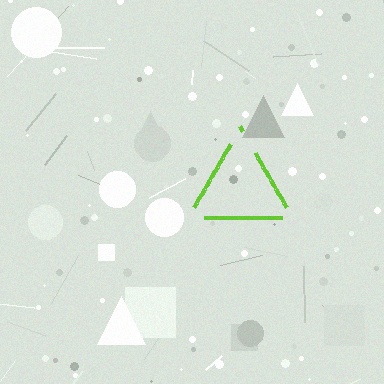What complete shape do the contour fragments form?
The contour fragments form a triangle.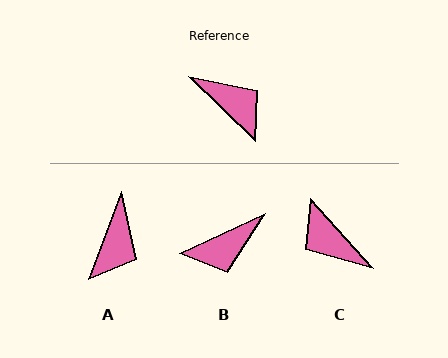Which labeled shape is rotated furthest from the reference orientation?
C, about 176 degrees away.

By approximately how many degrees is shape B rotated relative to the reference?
Approximately 110 degrees clockwise.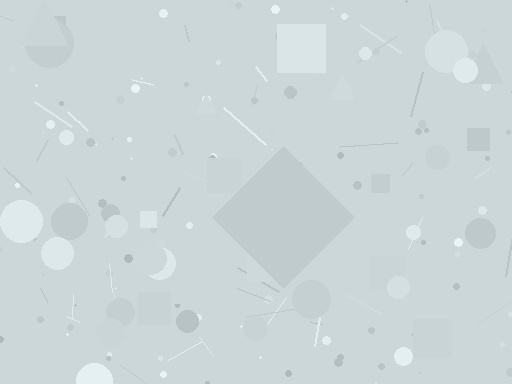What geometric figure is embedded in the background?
A diamond is embedded in the background.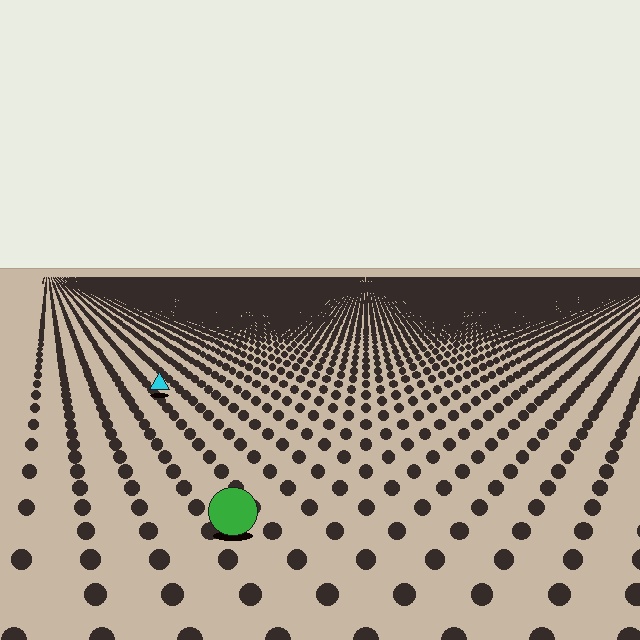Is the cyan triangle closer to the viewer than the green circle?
No. The green circle is closer — you can tell from the texture gradient: the ground texture is coarser near it.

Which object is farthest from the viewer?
The cyan triangle is farthest from the viewer. It appears smaller and the ground texture around it is denser.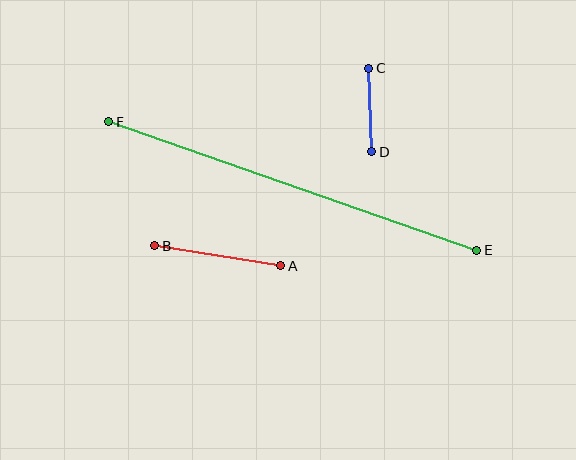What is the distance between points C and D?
The distance is approximately 83 pixels.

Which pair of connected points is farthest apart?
Points E and F are farthest apart.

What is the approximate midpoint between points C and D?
The midpoint is at approximately (370, 110) pixels.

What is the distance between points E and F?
The distance is approximately 390 pixels.